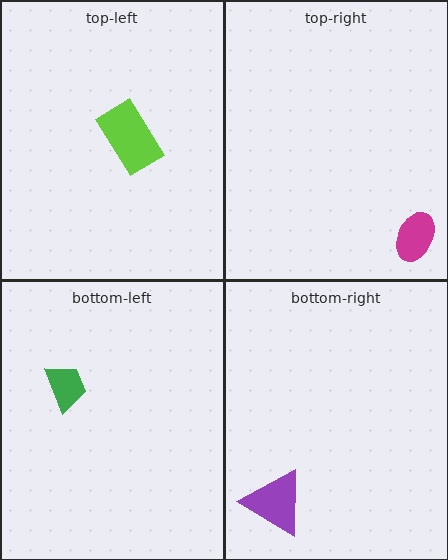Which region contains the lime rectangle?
The top-left region.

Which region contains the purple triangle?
The bottom-right region.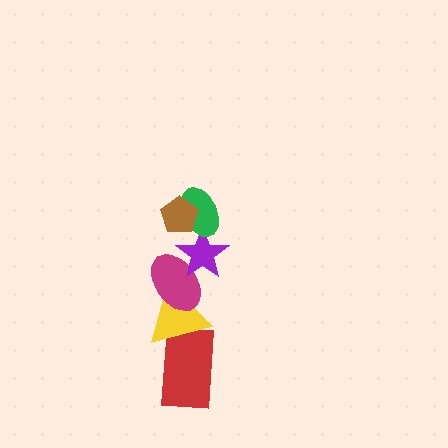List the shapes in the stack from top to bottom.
From top to bottom: the brown pentagon, the green ellipse, the purple star, the magenta ellipse, the yellow triangle, the red rectangle.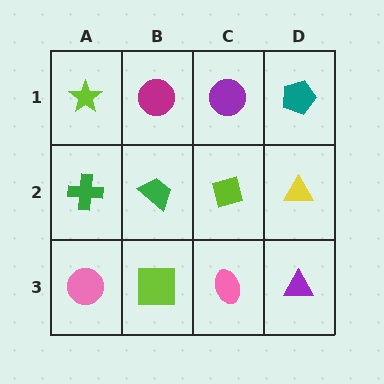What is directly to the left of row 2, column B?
A green cross.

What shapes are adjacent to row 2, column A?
A lime star (row 1, column A), a pink circle (row 3, column A), a green trapezoid (row 2, column B).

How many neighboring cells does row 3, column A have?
2.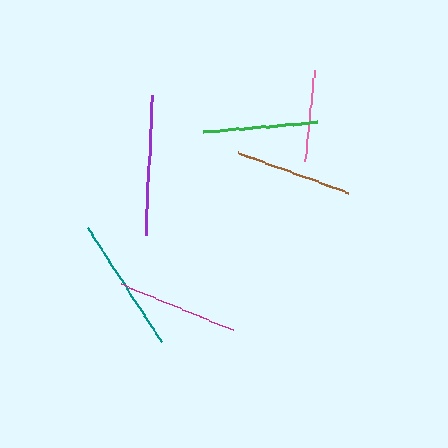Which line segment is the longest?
The purple line is the longest at approximately 140 pixels.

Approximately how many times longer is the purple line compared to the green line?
The purple line is approximately 1.2 times the length of the green line.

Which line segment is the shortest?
The pink line is the shortest at approximately 91 pixels.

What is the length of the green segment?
The green segment is approximately 115 pixels long.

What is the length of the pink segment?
The pink segment is approximately 91 pixels long.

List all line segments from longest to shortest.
From longest to shortest: purple, teal, magenta, brown, green, pink.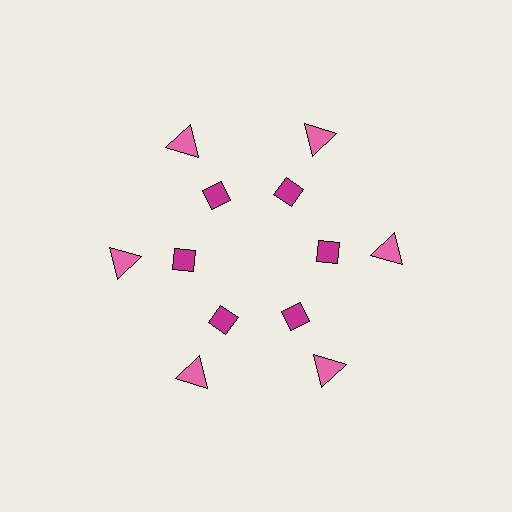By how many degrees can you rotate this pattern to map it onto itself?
The pattern maps onto itself every 60 degrees of rotation.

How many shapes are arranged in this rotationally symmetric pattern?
There are 12 shapes, arranged in 6 groups of 2.